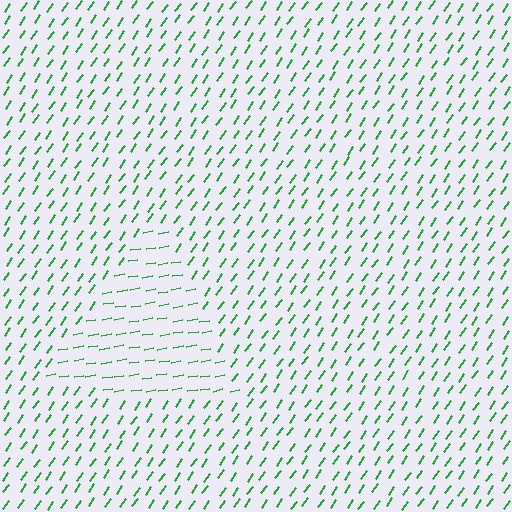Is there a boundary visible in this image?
Yes, there is a texture boundary formed by a change in line orientation.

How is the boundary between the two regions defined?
The boundary is defined purely by a change in line orientation (approximately 45 degrees difference). All lines are the same color and thickness.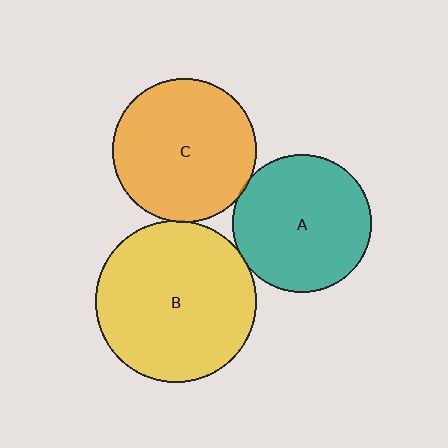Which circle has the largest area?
Circle B (yellow).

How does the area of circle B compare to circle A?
Approximately 1.4 times.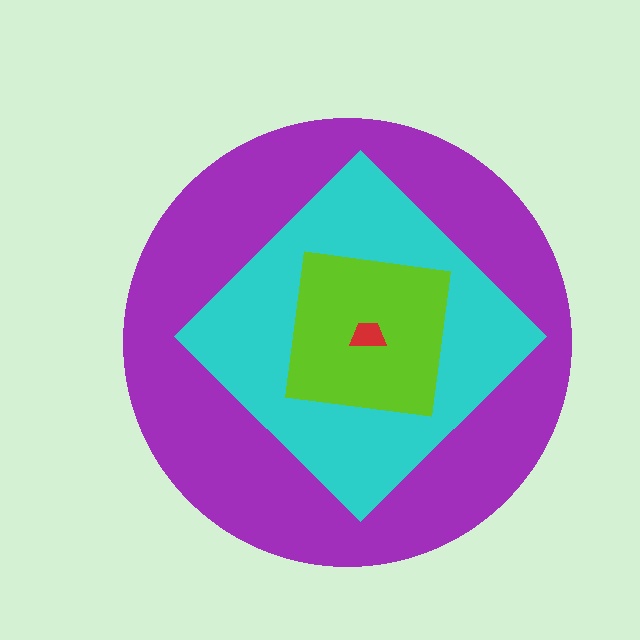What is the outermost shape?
The purple circle.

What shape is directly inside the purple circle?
The cyan diamond.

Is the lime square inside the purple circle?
Yes.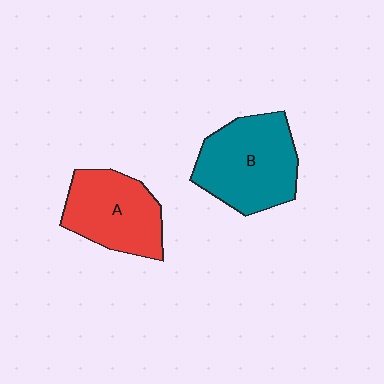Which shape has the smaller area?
Shape A (red).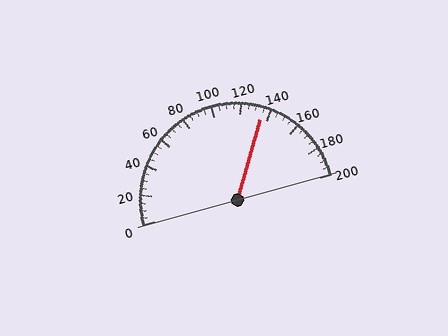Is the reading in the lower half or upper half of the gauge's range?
The reading is in the upper half of the range (0 to 200).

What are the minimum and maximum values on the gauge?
The gauge ranges from 0 to 200.